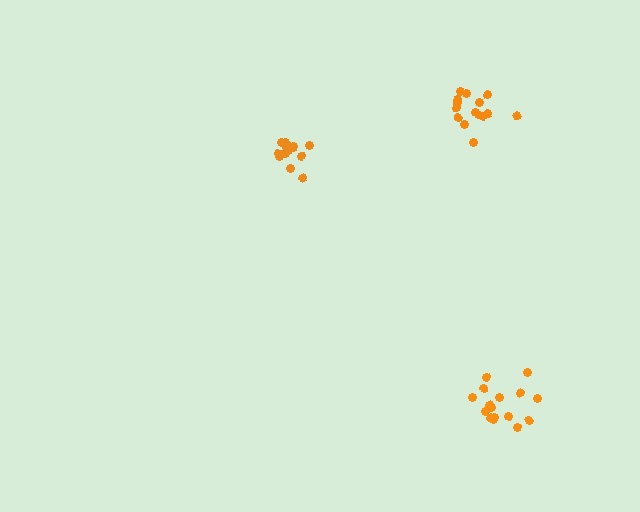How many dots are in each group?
Group 1: 16 dots, Group 2: 14 dots, Group 3: 15 dots (45 total).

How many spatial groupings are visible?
There are 3 spatial groupings.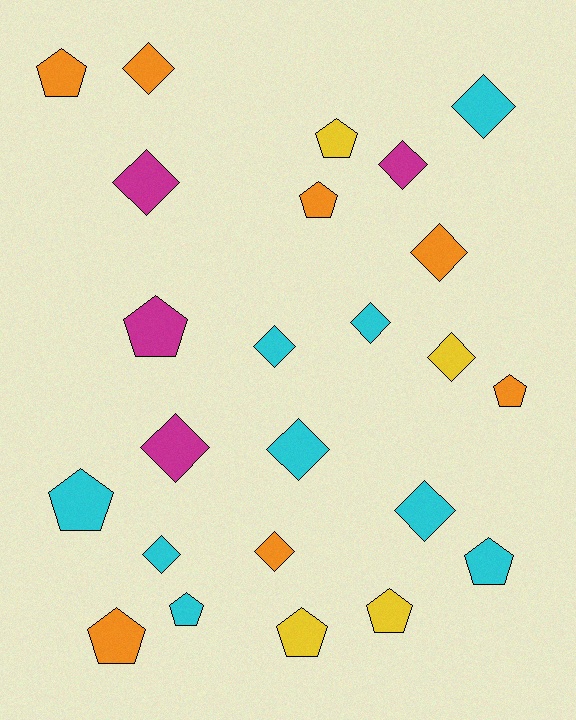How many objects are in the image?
There are 24 objects.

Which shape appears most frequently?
Diamond, with 13 objects.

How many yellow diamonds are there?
There is 1 yellow diamond.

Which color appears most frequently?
Cyan, with 9 objects.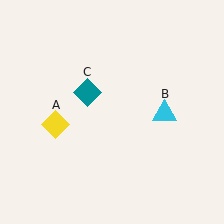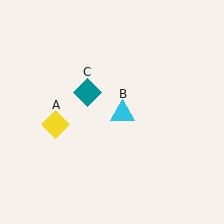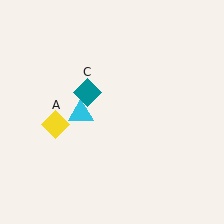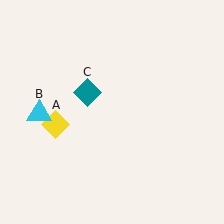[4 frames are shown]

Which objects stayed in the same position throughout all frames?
Yellow diamond (object A) and teal diamond (object C) remained stationary.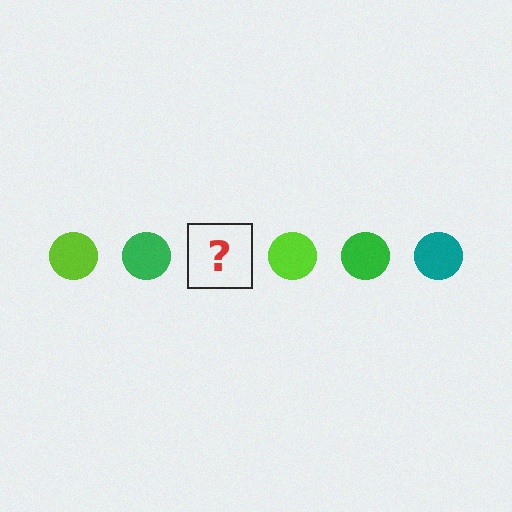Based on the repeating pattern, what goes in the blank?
The blank should be a teal circle.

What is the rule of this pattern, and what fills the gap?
The rule is that the pattern cycles through lime, green, teal circles. The gap should be filled with a teal circle.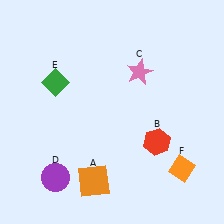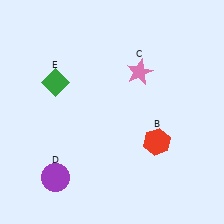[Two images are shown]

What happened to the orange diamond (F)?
The orange diamond (F) was removed in Image 2. It was in the bottom-right area of Image 1.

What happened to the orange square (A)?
The orange square (A) was removed in Image 2. It was in the bottom-left area of Image 1.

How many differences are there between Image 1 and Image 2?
There are 2 differences between the two images.